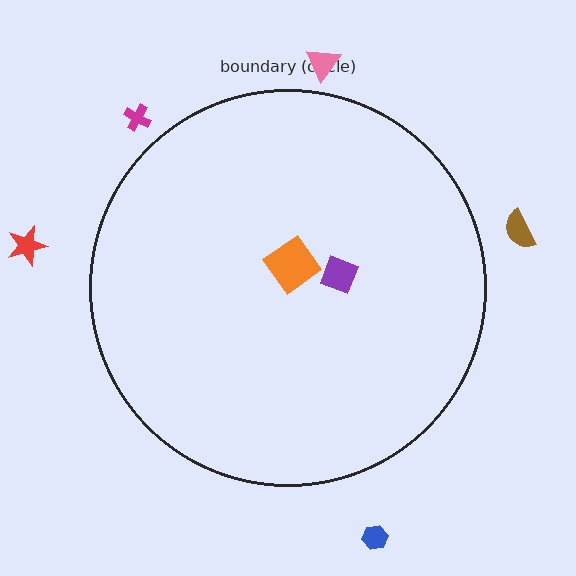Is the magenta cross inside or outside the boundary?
Outside.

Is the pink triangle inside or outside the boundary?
Outside.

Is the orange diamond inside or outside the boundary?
Inside.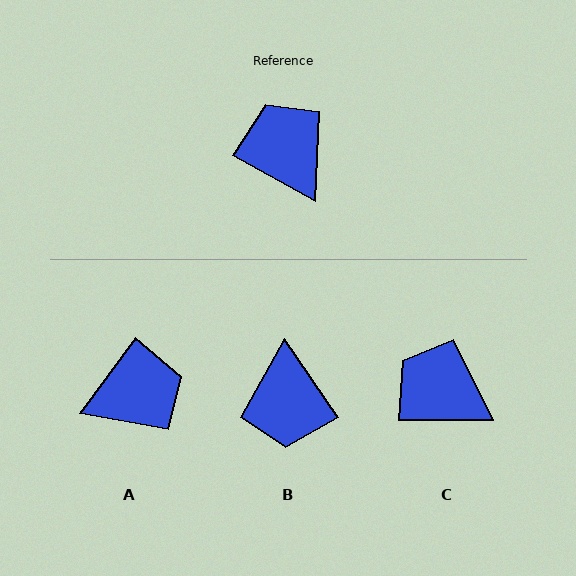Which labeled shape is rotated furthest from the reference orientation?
B, about 153 degrees away.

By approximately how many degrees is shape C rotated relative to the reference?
Approximately 29 degrees counter-clockwise.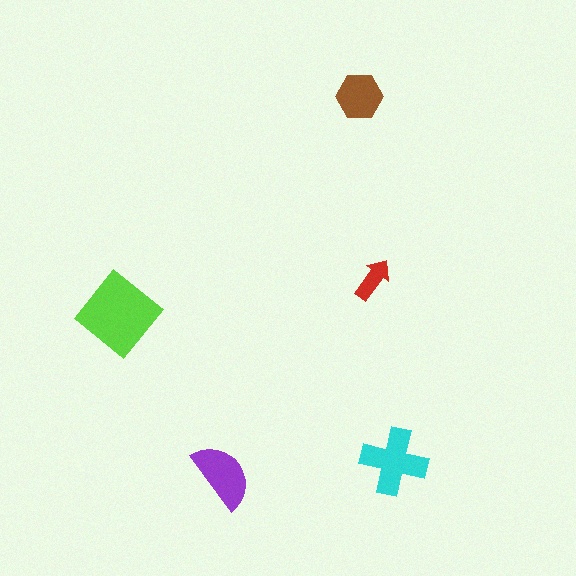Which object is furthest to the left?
The lime diamond is leftmost.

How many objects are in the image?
There are 5 objects in the image.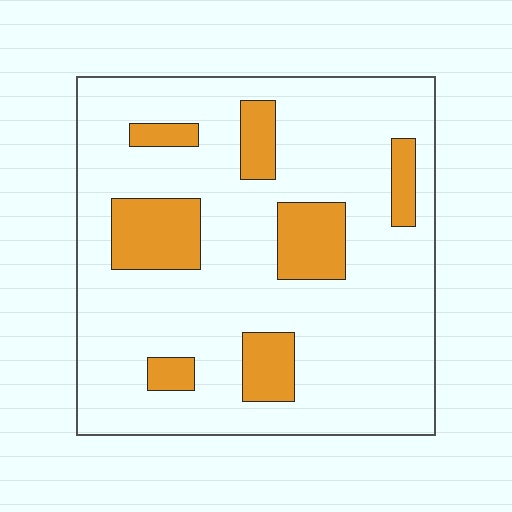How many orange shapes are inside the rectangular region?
7.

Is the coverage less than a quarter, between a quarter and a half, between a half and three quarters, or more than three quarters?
Less than a quarter.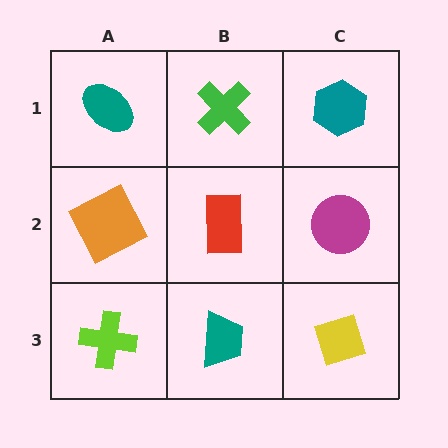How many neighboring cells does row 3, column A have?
2.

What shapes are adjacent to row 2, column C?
A teal hexagon (row 1, column C), a yellow diamond (row 3, column C), a red rectangle (row 2, column B).